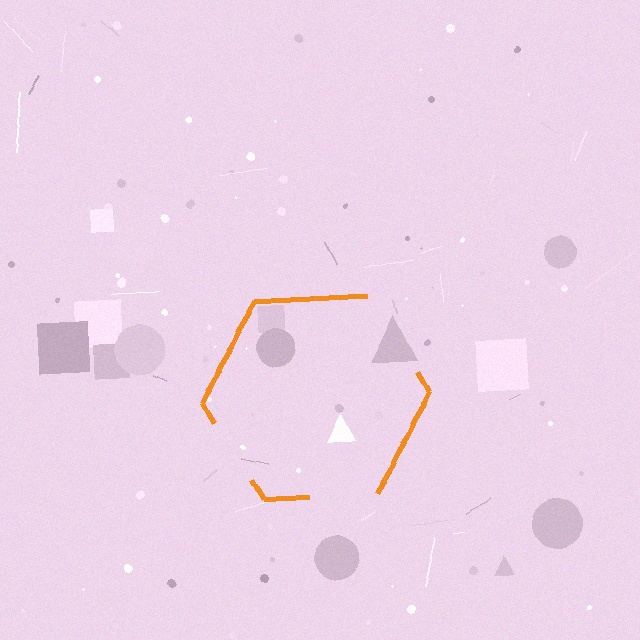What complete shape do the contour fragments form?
The contour fragments form a hexagon.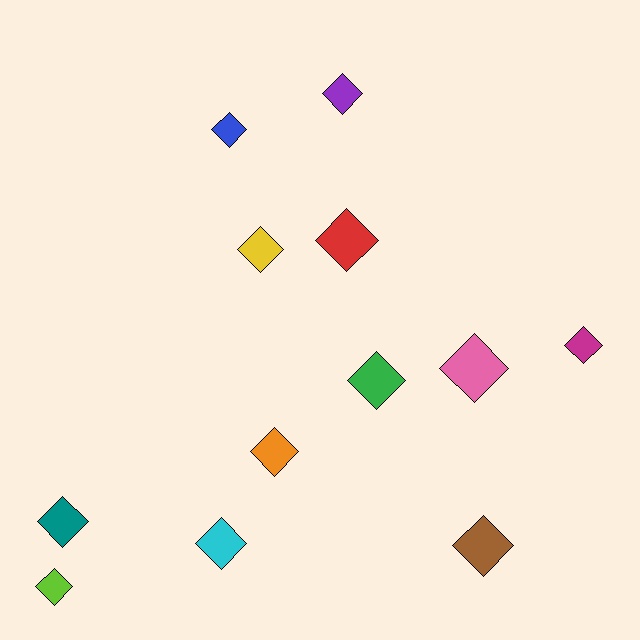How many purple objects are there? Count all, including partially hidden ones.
There is 1 purple object.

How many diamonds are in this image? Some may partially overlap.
There are 12 diamonds.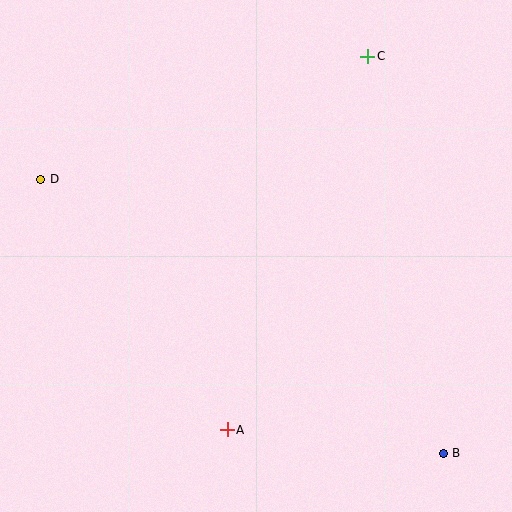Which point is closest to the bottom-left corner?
Point A is closest to the bottom-left corner.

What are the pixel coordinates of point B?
Point B is at (443, 453).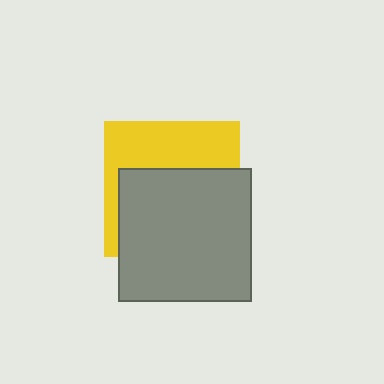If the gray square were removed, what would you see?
You would see the complete yellow square.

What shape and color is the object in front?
The object in front is a gray square.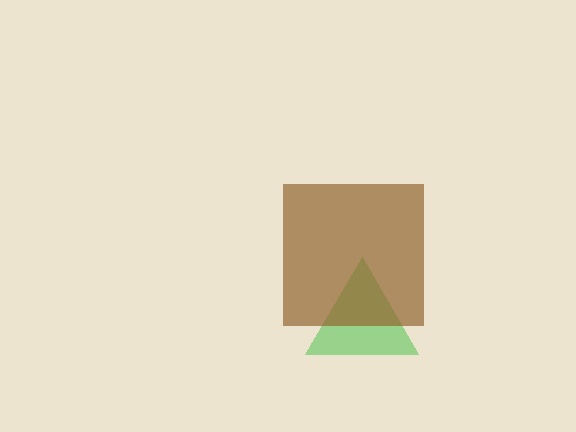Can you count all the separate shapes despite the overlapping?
Yes, there are 2 separate shapes.